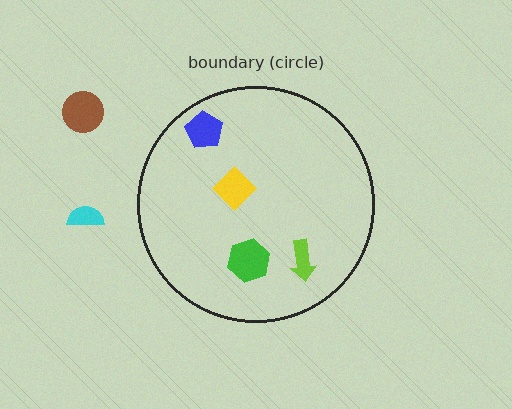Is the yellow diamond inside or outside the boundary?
Inside.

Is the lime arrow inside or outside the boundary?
Inside.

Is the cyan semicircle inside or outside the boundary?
Outside.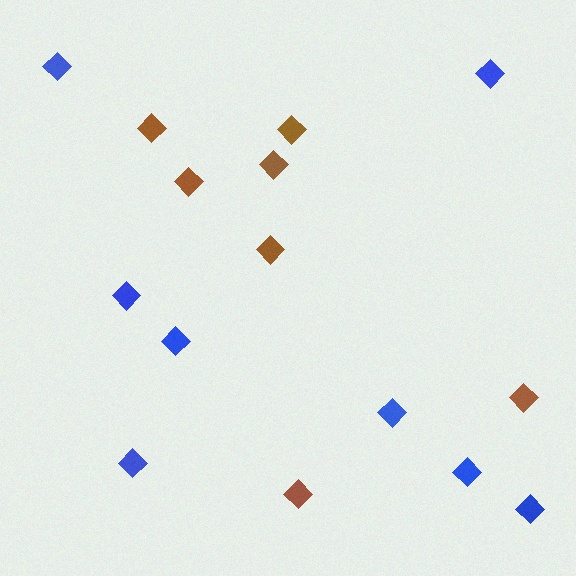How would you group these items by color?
There are 2 groups: one group of brown diamonds (7) and one group of blue diamonds (8).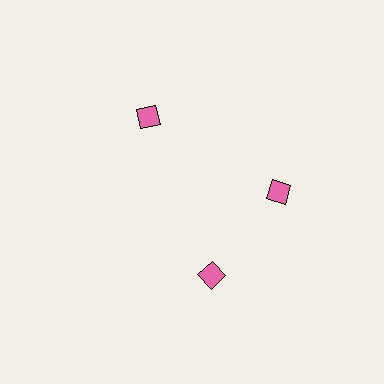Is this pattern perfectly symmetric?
No. The 3 pink diamonds are arranged in a ring, but one element near the 7 o'clock position is rotated out of alignment along the ring, breaking the 3-fold rotational symmetry.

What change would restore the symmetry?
The symmetry would be restored by rotating it back into even spacing with its neighbors so that all 3 diamonds sit at equal angles and equal distance from the center.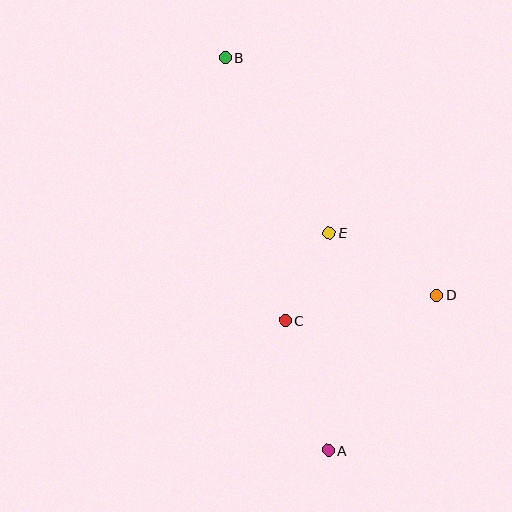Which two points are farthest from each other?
Points A and B are farthest from each other.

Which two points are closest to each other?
Points C and E are closest to each other.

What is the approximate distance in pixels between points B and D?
The distance between B and D is approximately 318 pixels.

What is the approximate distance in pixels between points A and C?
The distance between A and C is approximately 137 pixels.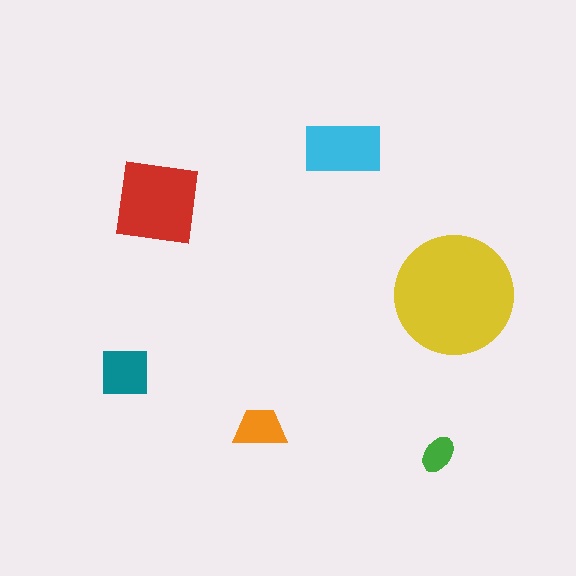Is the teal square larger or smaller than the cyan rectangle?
Smaller.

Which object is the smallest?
The green ellipse.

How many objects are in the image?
There are 6 objects in the image.